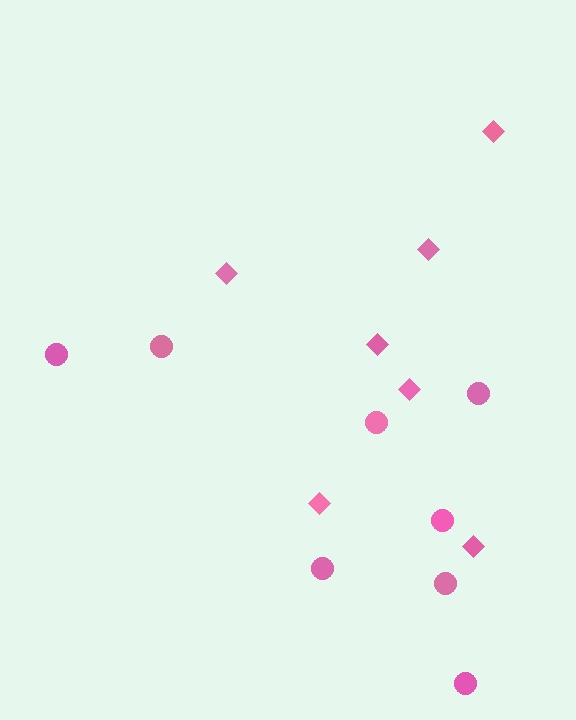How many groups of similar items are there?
There are 2 groups: one group of diamonds (7) and one group of circles (8).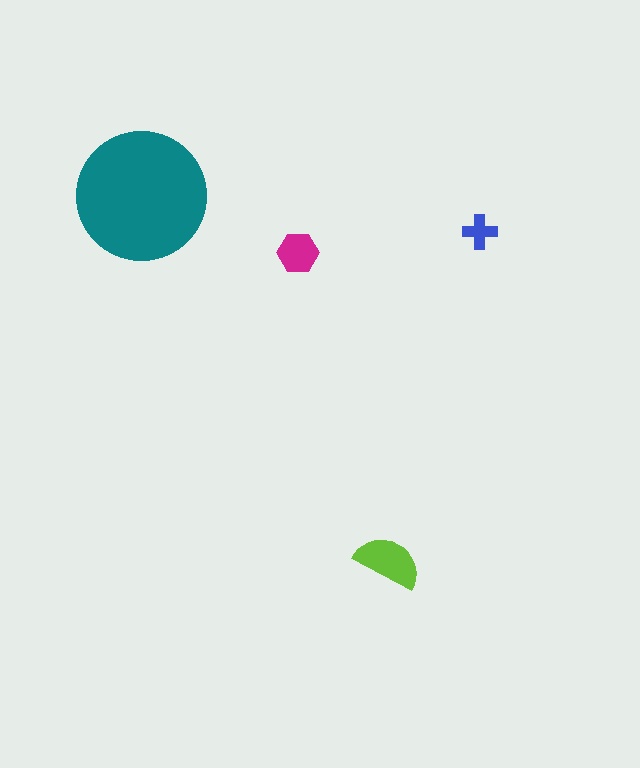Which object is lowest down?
The lime semicircle is bottommost.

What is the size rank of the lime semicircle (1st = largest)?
2nd.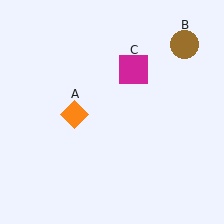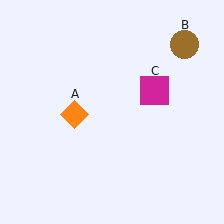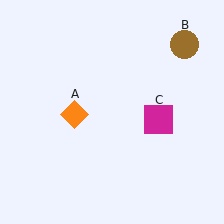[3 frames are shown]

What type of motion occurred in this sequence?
The magenta square (object C) rotated clockwise around the center of the scene.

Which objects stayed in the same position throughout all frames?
Orange diamond (object A) and brown circle (object B) remained stationary.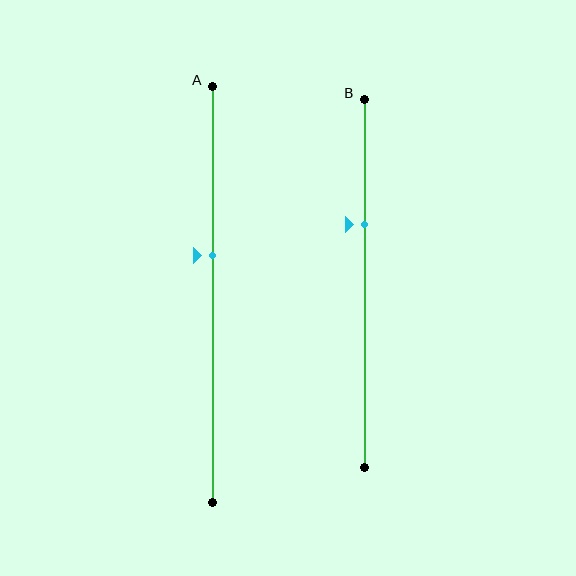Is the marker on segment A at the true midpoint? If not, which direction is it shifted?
No, the marker on segment A is shifted upward by about 9% of the segment length.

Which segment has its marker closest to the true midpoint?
Segment A has its marker closest to the true midpoint.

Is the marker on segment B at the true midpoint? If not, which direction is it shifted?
No, the marker on segment B is shifted upward by about 16% of the segment length.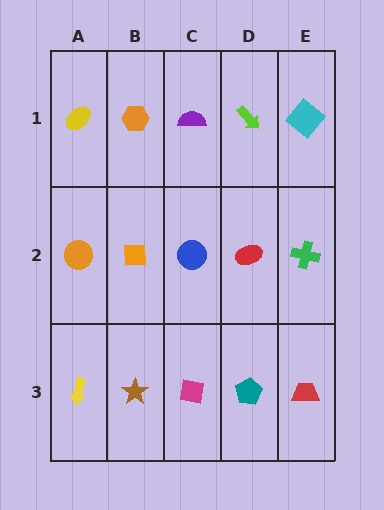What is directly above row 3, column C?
A blue circle.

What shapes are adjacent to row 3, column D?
A red ellipse (row 2, column D), a magenta square (row 3, column C), a red trapezoid (row 3, column E).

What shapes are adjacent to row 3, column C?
A blue circle (row 2, column C), a brown star (row 3, column B), a teal pentagon (row 3, column D).